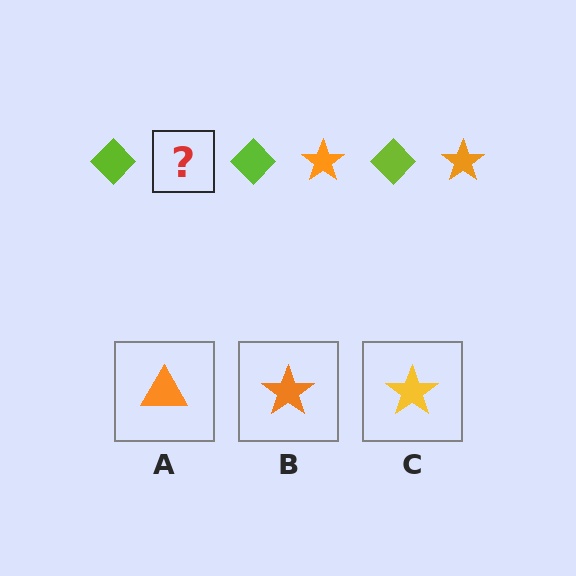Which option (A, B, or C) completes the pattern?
B.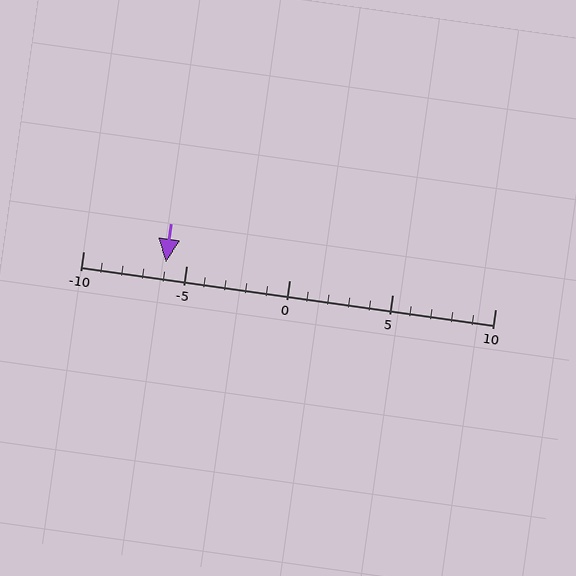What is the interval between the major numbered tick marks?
The major tick marks are spaced 5 units apart.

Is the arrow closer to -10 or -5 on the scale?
The arrow is closer to -5.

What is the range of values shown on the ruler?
The ruler shows values from -10 to 10.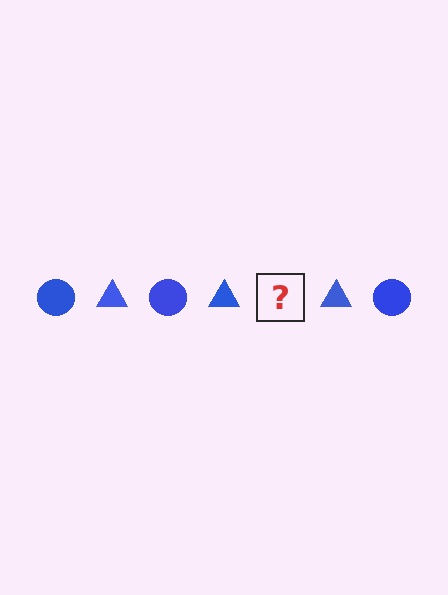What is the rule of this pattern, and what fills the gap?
The rule is that the pattern cycles through circle, triangle shapes in blue. The gap should be filled with a blue circle.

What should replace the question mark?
The question mark should be replaced with a blue circle.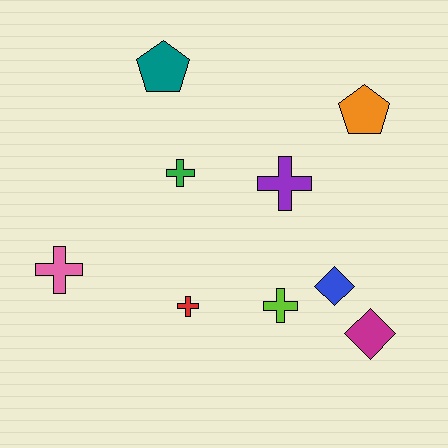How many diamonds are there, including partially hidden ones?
There are 2 diamonds.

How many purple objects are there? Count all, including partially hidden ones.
There is 1 purple object.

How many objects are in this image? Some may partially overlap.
There are 9 objects.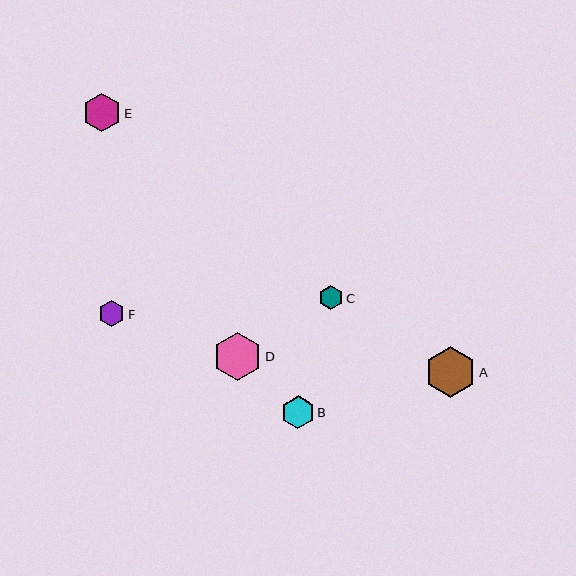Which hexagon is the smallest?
Hexagon C is the smallest with a size of approximately 24 pixels.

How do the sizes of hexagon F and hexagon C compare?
Hexagon F and hexagon C are approximately the same size.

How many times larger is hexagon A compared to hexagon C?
Hexagon A is approximately 2.1 times the size of hexagon C.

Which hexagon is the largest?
Hexagon A is the largest with a size of approximately 51 pixels.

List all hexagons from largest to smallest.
From largest to smallest: A, D, E, B, F, C.